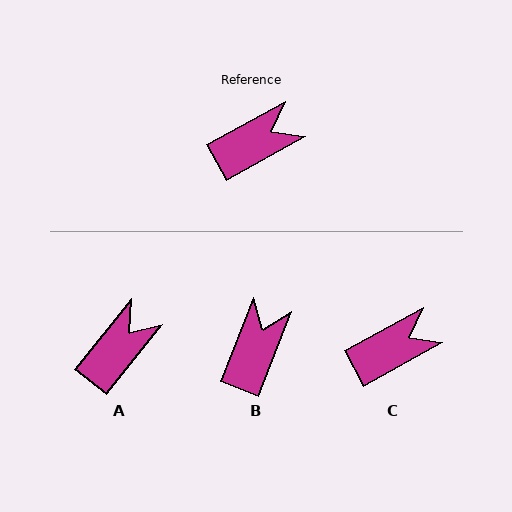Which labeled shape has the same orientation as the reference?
C.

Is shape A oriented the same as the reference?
No, it is off by about 23 degrees.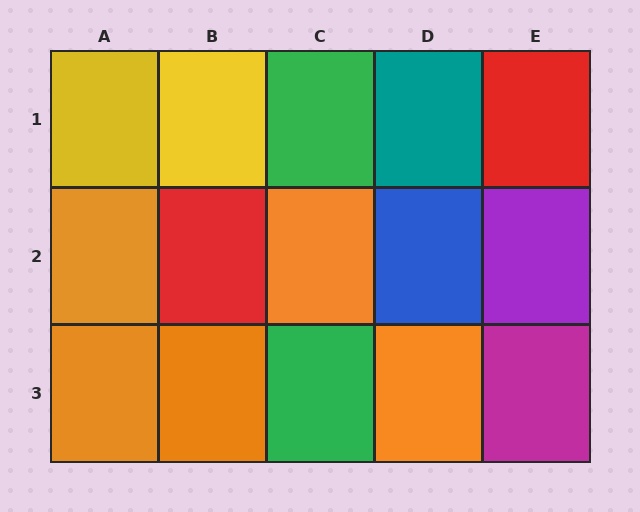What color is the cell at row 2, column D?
Blue.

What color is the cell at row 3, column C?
Green.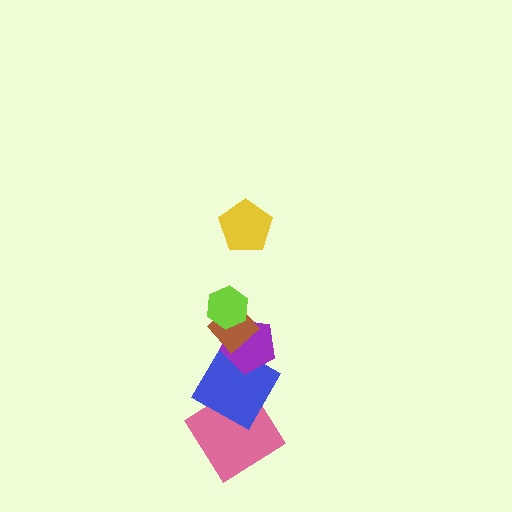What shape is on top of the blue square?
The purple pentagon is on top of the blue square.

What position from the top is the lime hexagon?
The lime hexagon is 2nd from the top.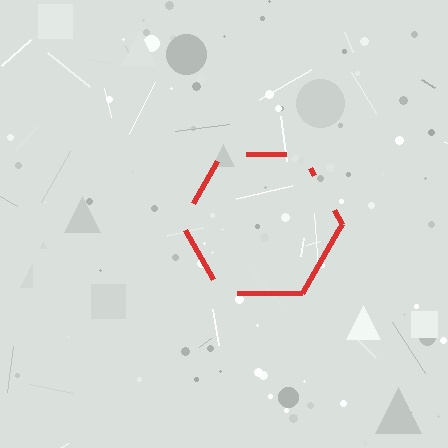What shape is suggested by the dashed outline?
The dashed outline suggests a hexagon.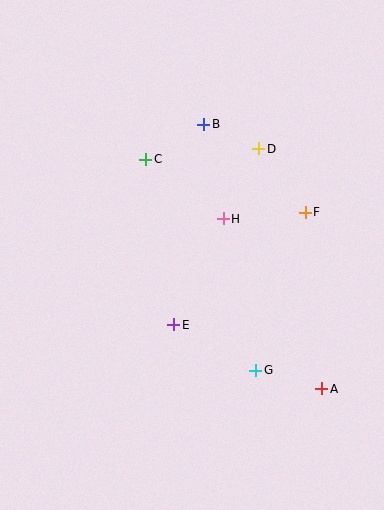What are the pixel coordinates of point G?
Point G is at (256, 370).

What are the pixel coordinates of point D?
Point D is at (259, 149).